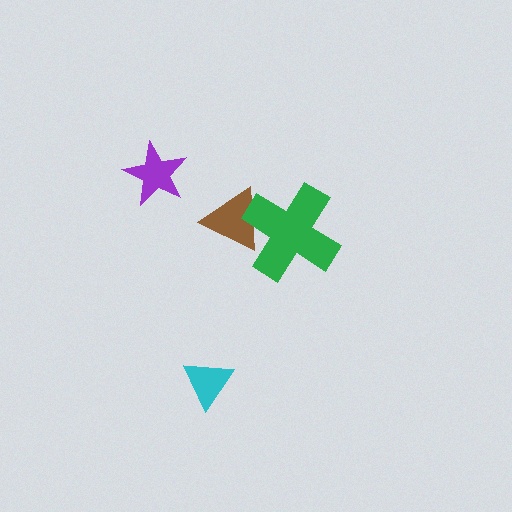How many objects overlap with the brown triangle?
1 object overlaps with the brown triangle.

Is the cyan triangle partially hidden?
No, no other shape covers it.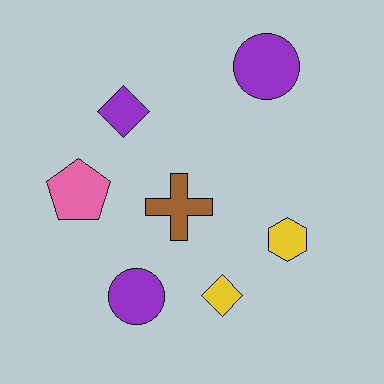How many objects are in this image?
There are 7 objects.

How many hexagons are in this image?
There is 1 hexagon.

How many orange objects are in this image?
There are no orange objects.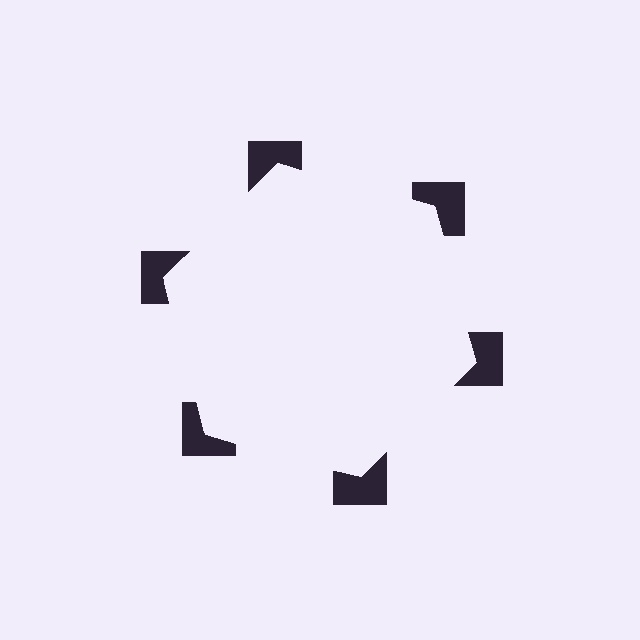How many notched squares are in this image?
There are 6 — one at each vertex of the illusory hexagon.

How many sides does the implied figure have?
6 sides.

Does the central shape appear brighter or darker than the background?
It typically appears slightly brighter than the background, even though no actual brightness change is drawn.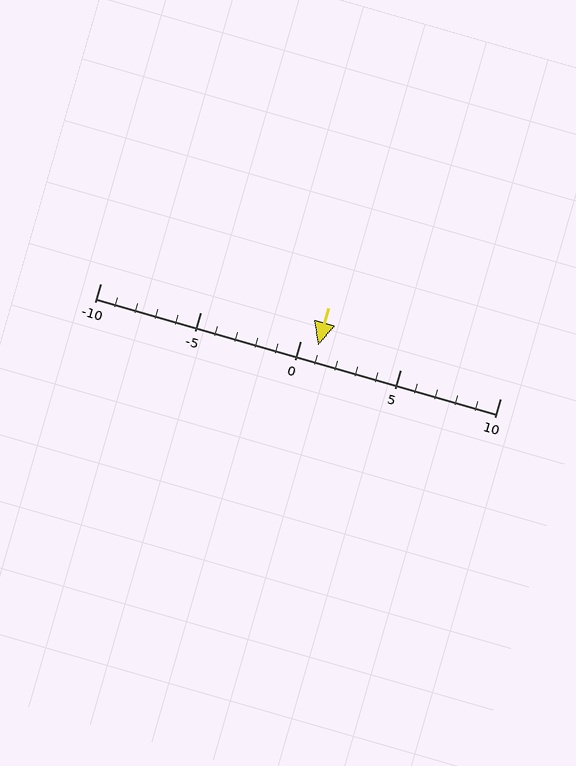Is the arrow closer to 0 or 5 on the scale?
The arrow is closer to 0.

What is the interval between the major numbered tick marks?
The major tick marks are spaced 5 units apart.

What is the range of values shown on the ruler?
The ruler shows values from -10 to 10.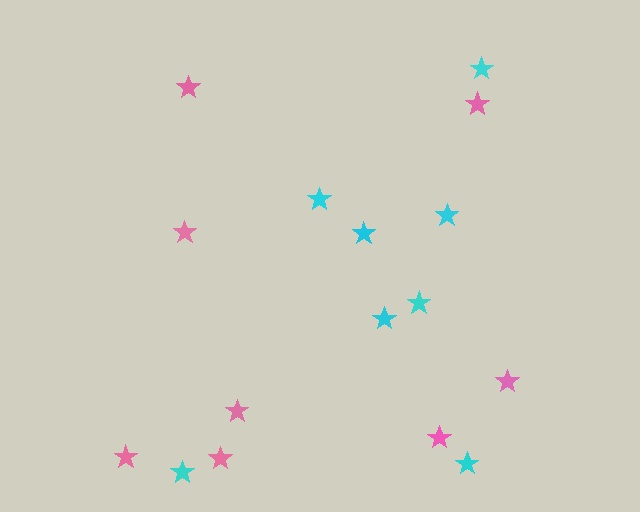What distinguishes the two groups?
There are 2 groups: one group of pink stars (8) and one group of cyan stars (8).